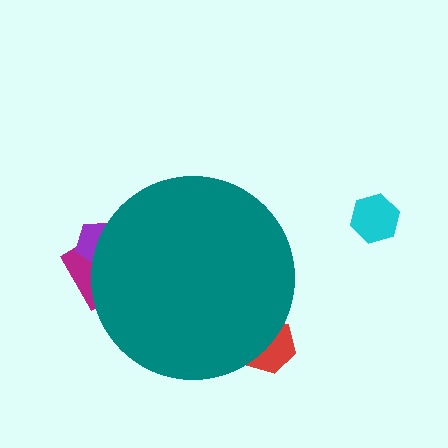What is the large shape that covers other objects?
A teal circle.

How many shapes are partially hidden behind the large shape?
3 shapes are partially hidden.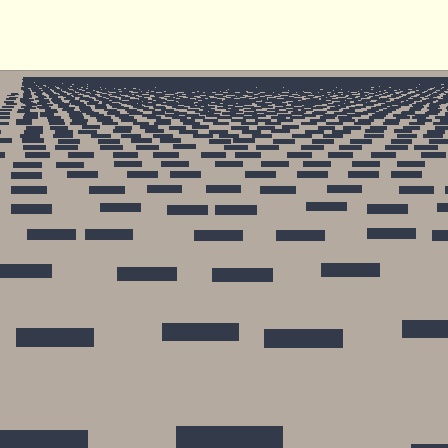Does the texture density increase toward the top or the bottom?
Density increases toward the top.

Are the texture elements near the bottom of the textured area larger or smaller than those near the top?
Larger. Near the bottom, elements are closer to the viewer and appear at a bigger on-screen size.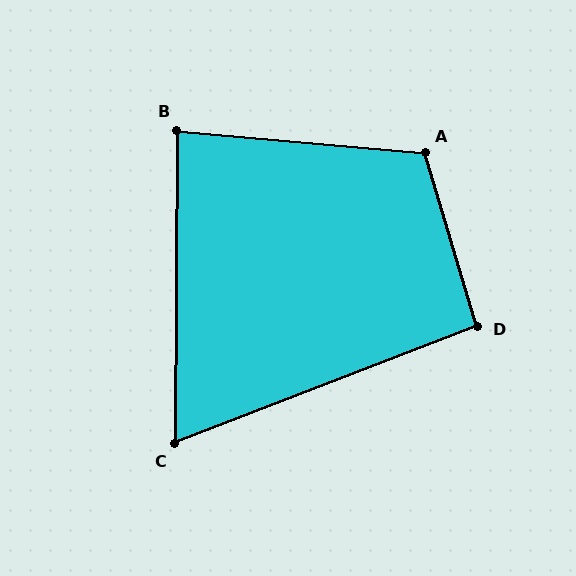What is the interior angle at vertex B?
Approximately 85 degrees (approximately right).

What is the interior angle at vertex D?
Approximately 95 degrees (approximately right).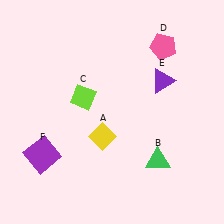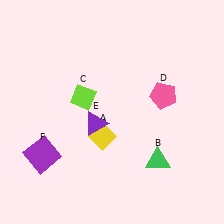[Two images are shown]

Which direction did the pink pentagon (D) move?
The pink pentagon (D) moved down.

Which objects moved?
The objects that moved are: the pink pentagon (D), the purple triangle (E).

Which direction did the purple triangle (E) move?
The purple triangle (E) moved left.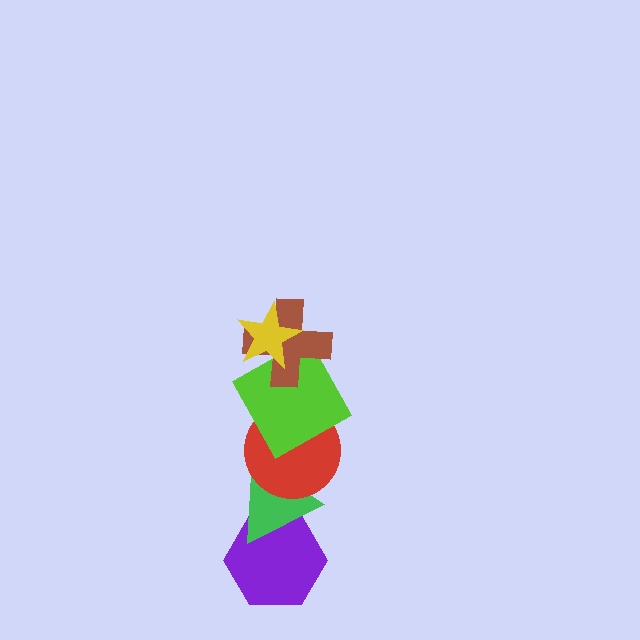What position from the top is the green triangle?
The green triangle is 5th from the top.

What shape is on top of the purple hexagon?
The green triangle is on top of the purple hexagon.